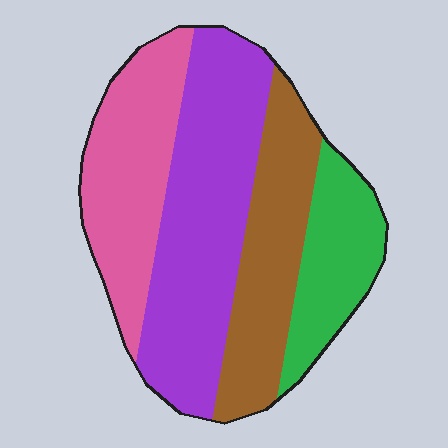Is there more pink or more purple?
Purple.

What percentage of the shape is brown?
Brown covers roughly 25% of the shape.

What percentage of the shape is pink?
Pink covers about 25% of the shape.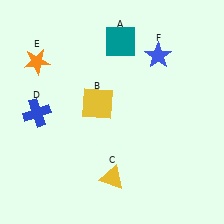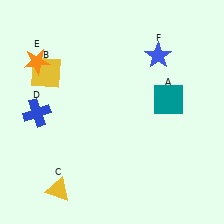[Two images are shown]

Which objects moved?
The objects that moved are: the teal square (A), the yellow square (B), the yellow triangle (C).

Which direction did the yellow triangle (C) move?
The yellow triangle (C) moved left.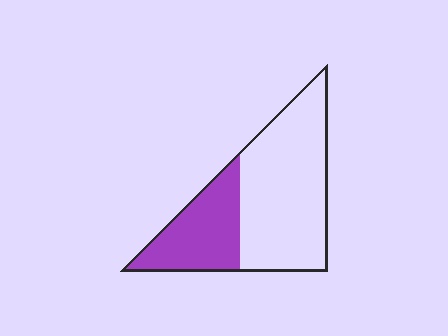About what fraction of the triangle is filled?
About one third (1/3).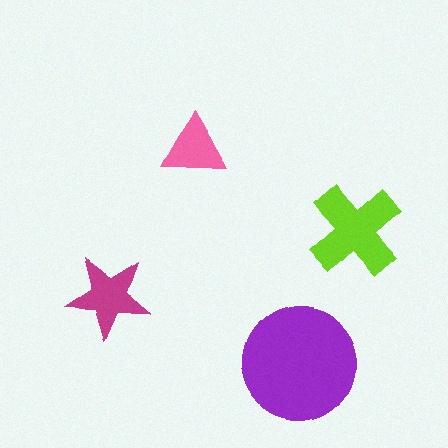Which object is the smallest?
The pink triangle.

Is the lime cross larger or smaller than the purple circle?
Smaller.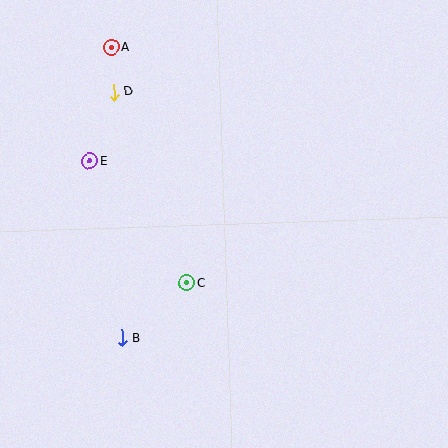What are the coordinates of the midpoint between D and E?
The midpoint between D and E is at (101, 126).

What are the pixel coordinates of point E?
Point E is at (89, 161).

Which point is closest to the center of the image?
Point C at (187, 283) is closest to the center.